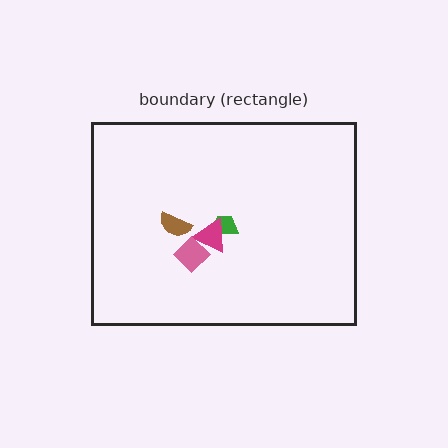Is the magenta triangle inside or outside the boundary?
Inside.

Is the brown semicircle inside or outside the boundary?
Inside.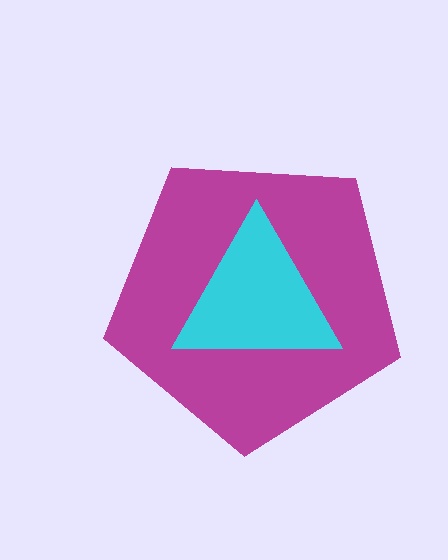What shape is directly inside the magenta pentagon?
The cyan triangle.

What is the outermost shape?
The magenta pentagon.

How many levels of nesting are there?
2.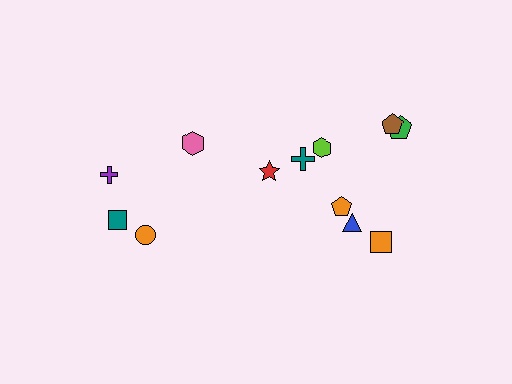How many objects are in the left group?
There are 4 objects.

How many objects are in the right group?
There are 8 objects.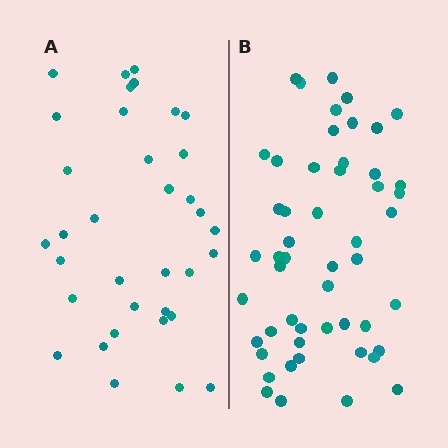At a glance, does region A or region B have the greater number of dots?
Region B (the right region) has more dots.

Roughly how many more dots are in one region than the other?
Region B has approximately 15 more dots than region A.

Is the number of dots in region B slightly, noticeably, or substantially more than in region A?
Region B has substantially more. The ratio is roughly 1.5 to 1.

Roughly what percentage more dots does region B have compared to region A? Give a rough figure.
About 50% more.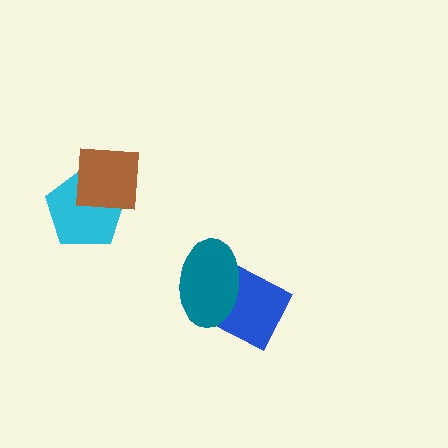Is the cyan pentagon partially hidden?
Yes, it is partially covered by another shape.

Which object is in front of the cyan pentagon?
The brown square is in front of the cyan pentagon.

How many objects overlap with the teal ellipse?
1 object overlaps with the teal ellipse.